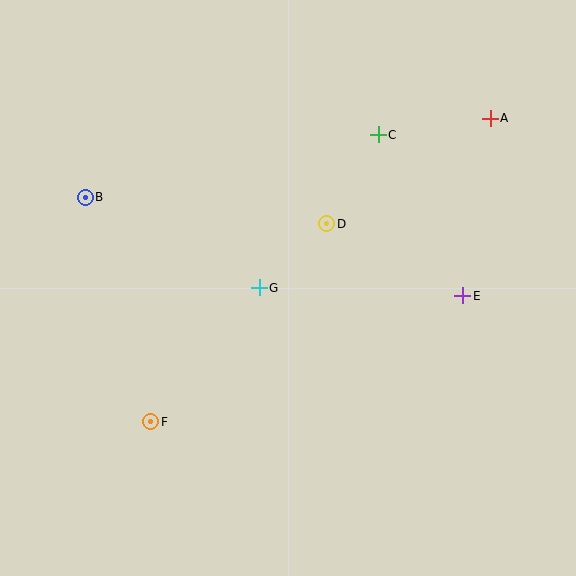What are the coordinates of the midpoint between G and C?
The midpoint between G and C is at (319, 211).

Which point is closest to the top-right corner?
Point A is closest to the top-right corner.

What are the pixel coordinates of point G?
Point G is at (259, 288).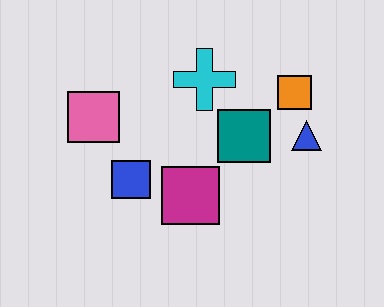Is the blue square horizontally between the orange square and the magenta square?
No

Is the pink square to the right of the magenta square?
No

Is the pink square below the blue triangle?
No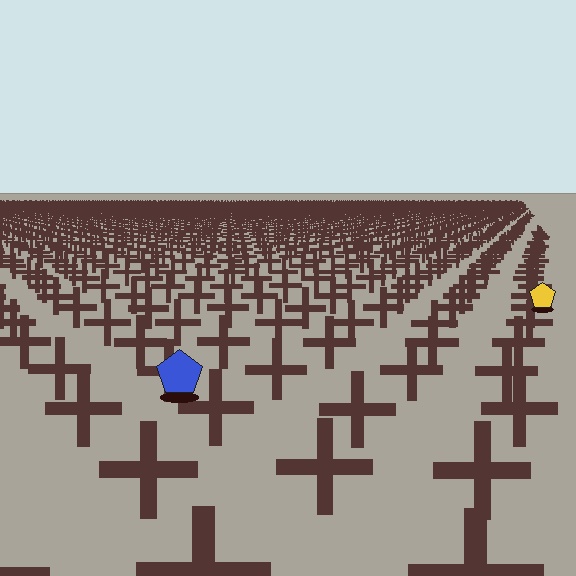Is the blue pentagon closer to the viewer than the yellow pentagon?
Yes. The blue pentagon is closer — you can tell from the texture gradient: the ground texture is coarser near it.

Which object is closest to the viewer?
The blue pentagon is closest. The texture marks near it are larger and more spread out.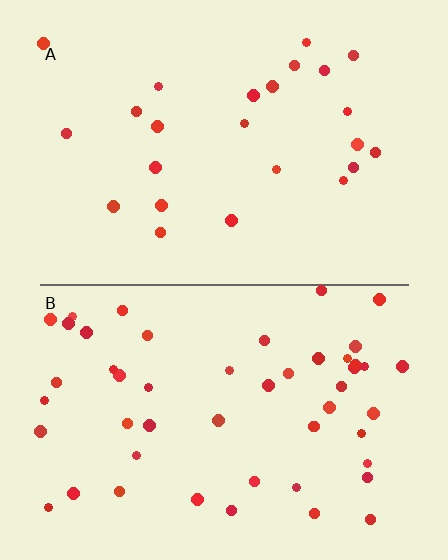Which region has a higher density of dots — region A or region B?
B (the bottom).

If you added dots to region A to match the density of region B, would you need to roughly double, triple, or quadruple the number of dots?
Approximately double.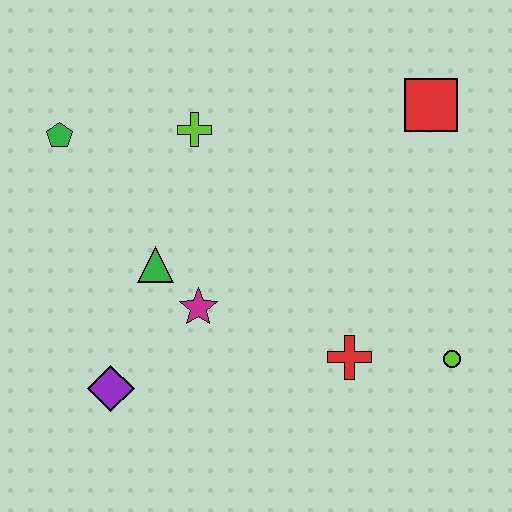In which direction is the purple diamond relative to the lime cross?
The purple diamond is below the lime cross.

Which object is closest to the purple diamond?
The magenta star is closest to the purple diamond.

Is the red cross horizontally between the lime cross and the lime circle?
Yes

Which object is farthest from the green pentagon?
The lime circle is farthest from the green pentagon.